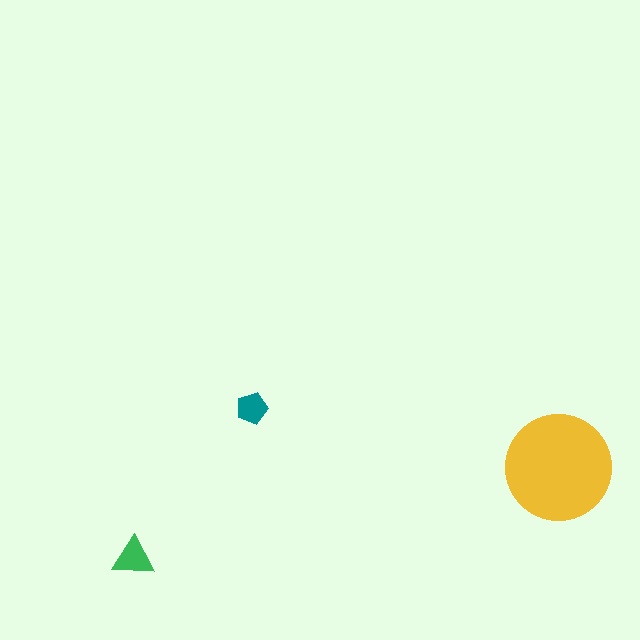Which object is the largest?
The yellow circle.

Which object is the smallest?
The teal pentagon.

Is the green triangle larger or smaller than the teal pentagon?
Larger.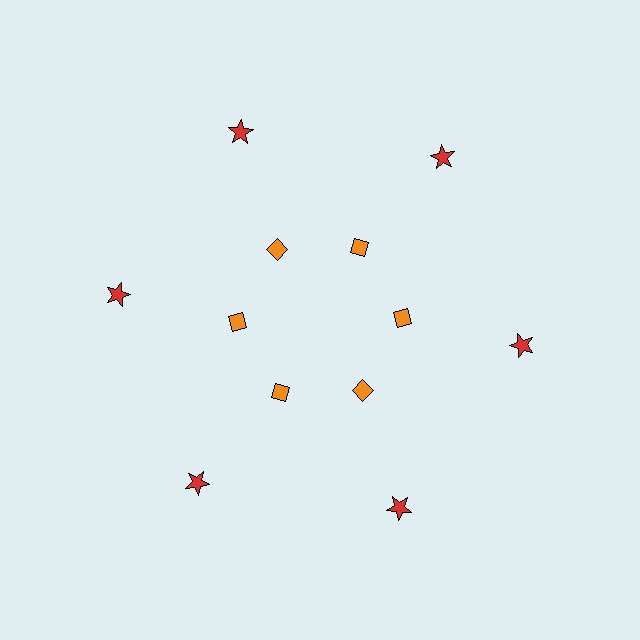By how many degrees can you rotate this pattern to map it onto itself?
The pattern maps onto itself every 60 degrees of rotation.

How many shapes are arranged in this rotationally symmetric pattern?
There are 12 shapes, arranged in 6 groups of 2.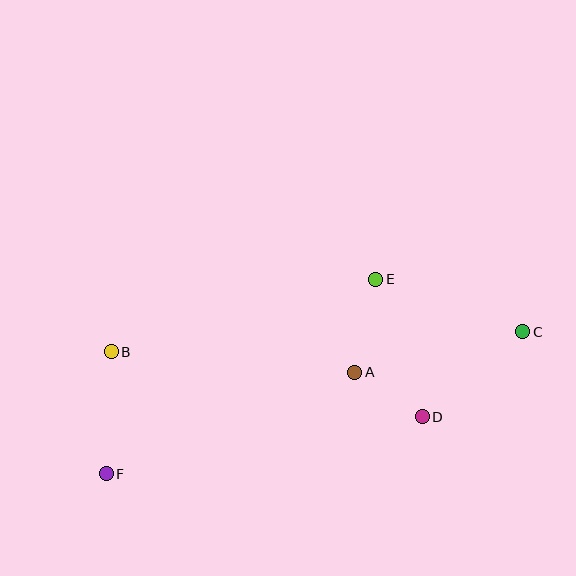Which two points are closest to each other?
Points A and D are closest to each other.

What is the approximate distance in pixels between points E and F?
The distance between E and F is approximately 332 pixels.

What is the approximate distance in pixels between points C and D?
The distance between C and D is approximately 131 pixels.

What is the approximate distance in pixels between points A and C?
The distance between A and C is approximately 173 pixels.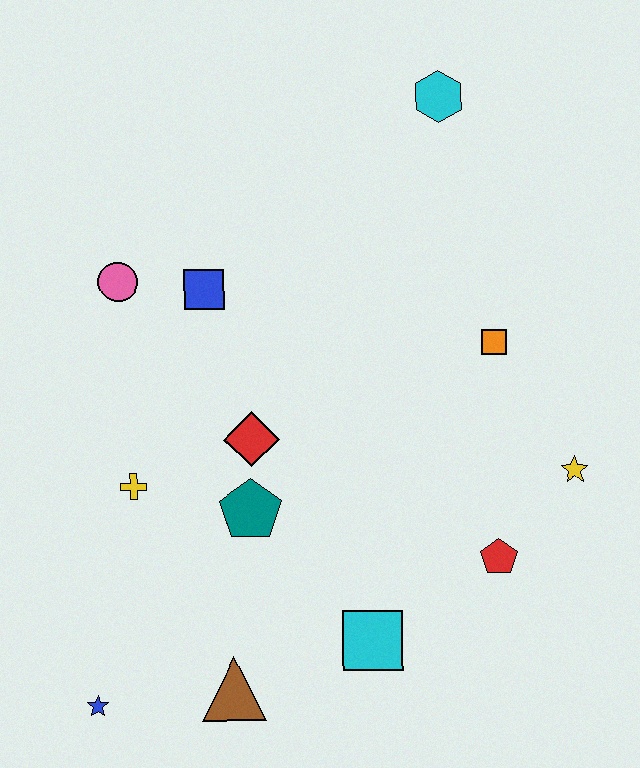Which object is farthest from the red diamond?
The cyan hexagon is farthest from the red diamond.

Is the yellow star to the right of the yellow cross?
Yes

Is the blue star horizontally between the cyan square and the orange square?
No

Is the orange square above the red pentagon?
Yes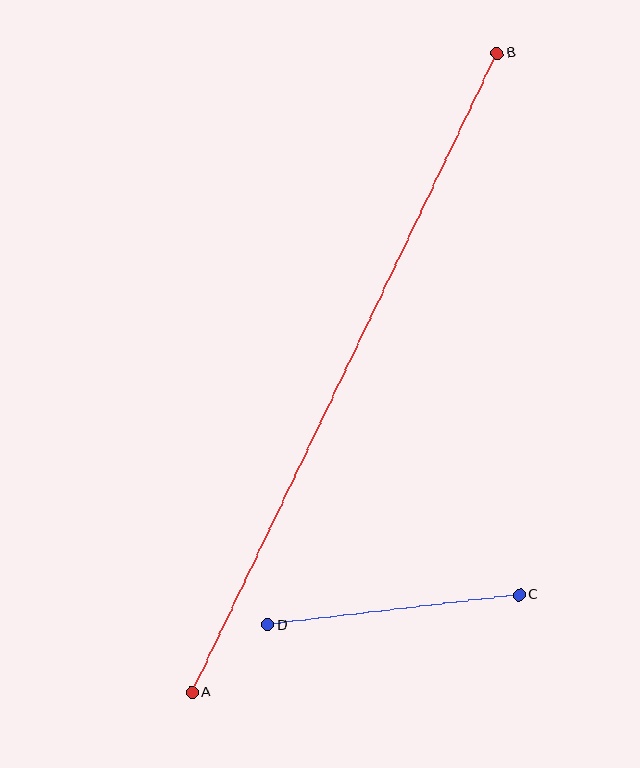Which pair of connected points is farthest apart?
Points A and B are farthest apart.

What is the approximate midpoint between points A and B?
The midpoint is at approximately (345, 373) pixels.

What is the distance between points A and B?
The distance is approximately 708 pixels.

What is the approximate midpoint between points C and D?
The midpoint is at approximately (394, 610) pixels.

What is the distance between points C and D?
The distance is approximately 253 pixels.